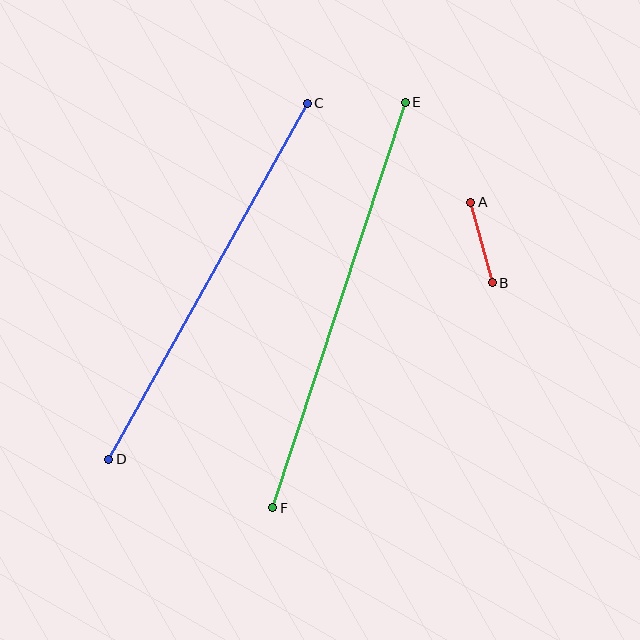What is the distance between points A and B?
The distance is approximately 84 pixels.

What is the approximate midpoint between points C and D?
The midpoint is at approximately (208, 281) pixels.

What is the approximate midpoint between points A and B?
The midpoint is at approximately (482, 242) pixels.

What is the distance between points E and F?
The distance is approximately 427 pixels.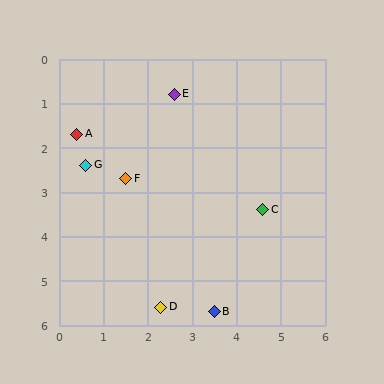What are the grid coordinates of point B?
Point B is at approximately (3.5, 5.7).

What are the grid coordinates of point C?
Point C is at approximately (4.6, 3.4).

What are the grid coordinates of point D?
Point D is at approximately (2.3, 5.6).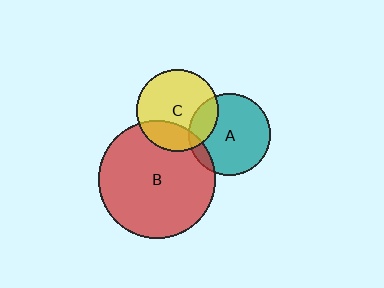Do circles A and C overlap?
Yes.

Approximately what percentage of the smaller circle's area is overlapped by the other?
Approximately 20%.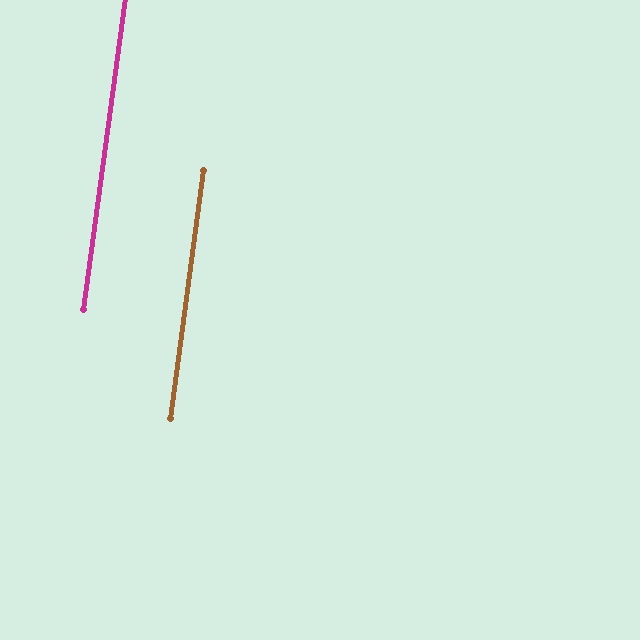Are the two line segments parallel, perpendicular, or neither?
Parallel — their directions differ by only 0.0°.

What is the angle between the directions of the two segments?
Approximately 0 degrees.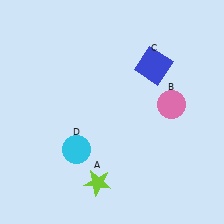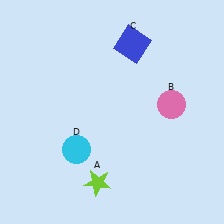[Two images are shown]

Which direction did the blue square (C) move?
The blue square (C) moved up.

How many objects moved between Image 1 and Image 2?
1 object moved between the two images.